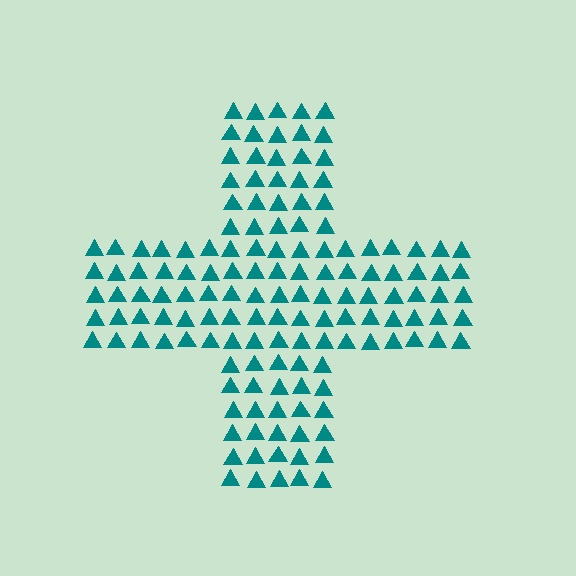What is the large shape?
The large shape is a cross.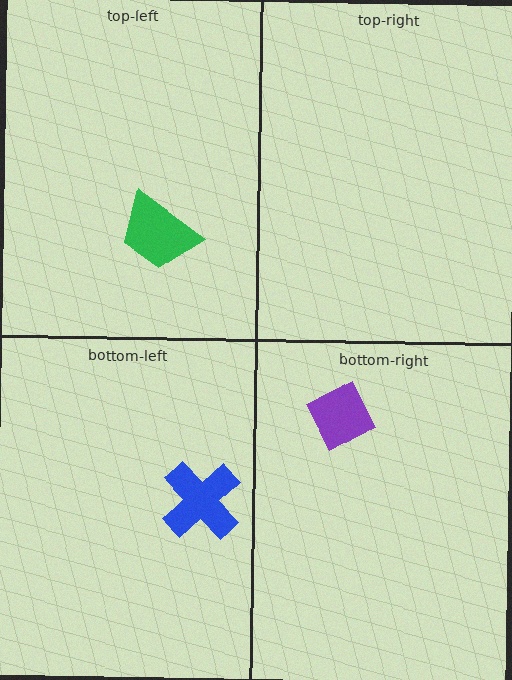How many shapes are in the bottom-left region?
1.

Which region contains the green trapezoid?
The top-left region.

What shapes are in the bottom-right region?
The purple diamond.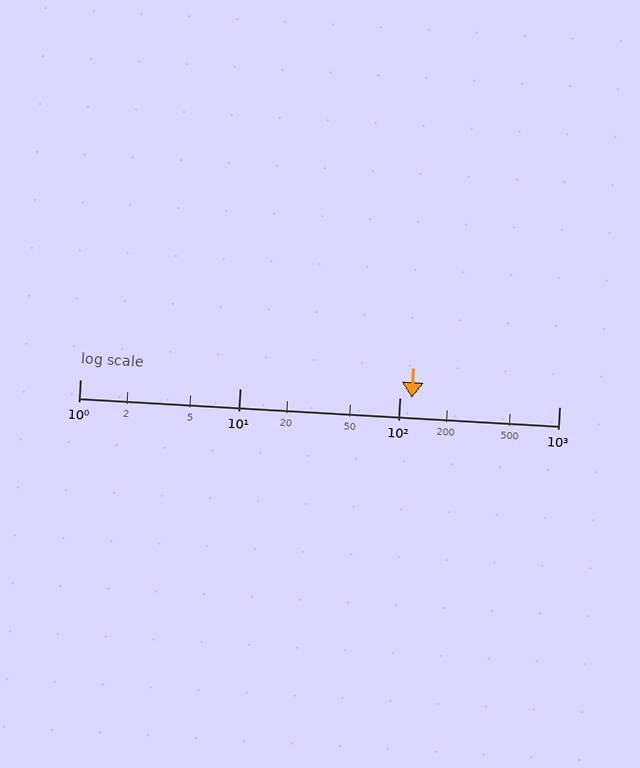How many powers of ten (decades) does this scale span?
The scale spans 3 decades, from 1 to 1000.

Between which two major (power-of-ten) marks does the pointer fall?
The pointer is between 100 and 1000.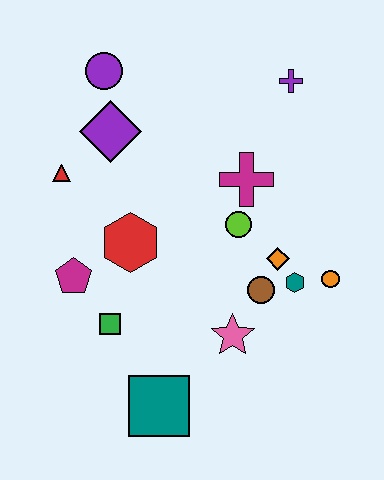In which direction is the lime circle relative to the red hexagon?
The lime circle is to the right of the red hexagon.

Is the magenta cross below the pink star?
No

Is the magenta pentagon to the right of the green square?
No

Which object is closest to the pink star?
The brown circle is closest to the pink star.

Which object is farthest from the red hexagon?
The purple cross is farthest from the red hexagon.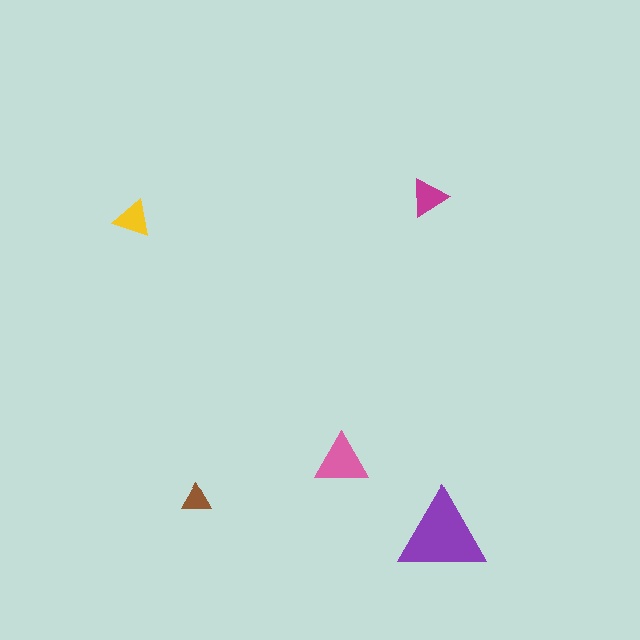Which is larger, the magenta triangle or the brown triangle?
The magenta one.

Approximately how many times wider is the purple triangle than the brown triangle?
About 3 times wider.